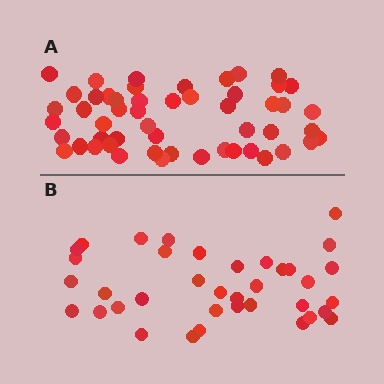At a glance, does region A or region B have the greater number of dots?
Region A (the top region) has more dots.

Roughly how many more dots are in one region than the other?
Region A has approximately 15 more dots than region B.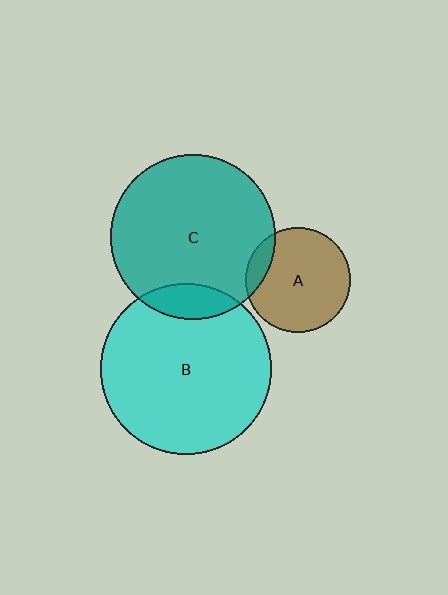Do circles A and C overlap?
Yes.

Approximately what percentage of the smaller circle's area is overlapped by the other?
Approximately 15%.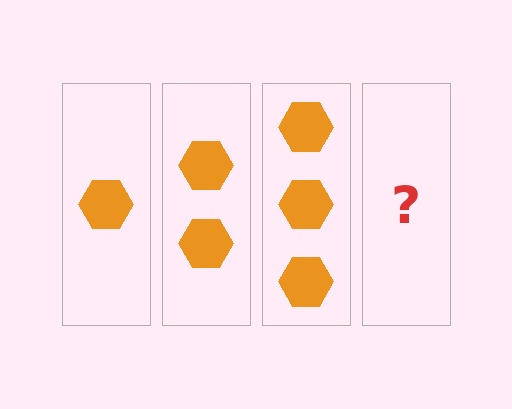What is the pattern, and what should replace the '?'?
The pattern is that each step adds one more hexagon. The '?' should be 4 hexagons.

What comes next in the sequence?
The next element should be 4 hexagons.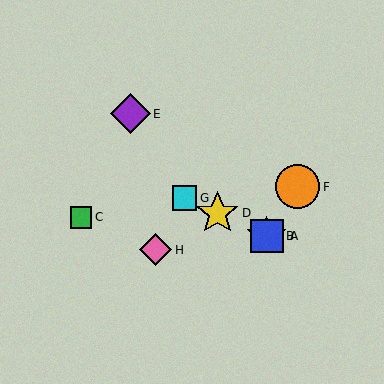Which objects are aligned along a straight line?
Objects A, B, D, G are aligned along a straight line.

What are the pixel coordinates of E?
Object E is at (130, 114).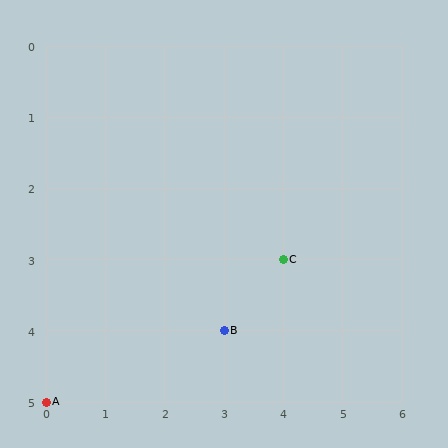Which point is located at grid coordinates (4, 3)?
Point C is at (4, 3).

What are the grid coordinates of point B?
Point B is at grid coordinates (3, 4).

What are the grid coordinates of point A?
Point A is at grid coordinates (0, 5).